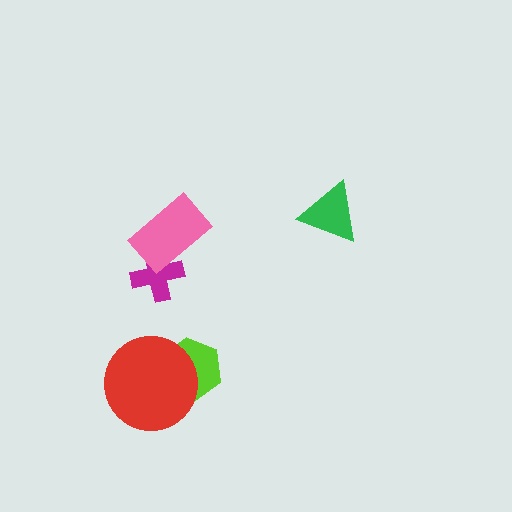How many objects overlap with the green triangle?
0 objects overlap with the green triangle.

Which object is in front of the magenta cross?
The pink rectangle is in front of the magenta cross.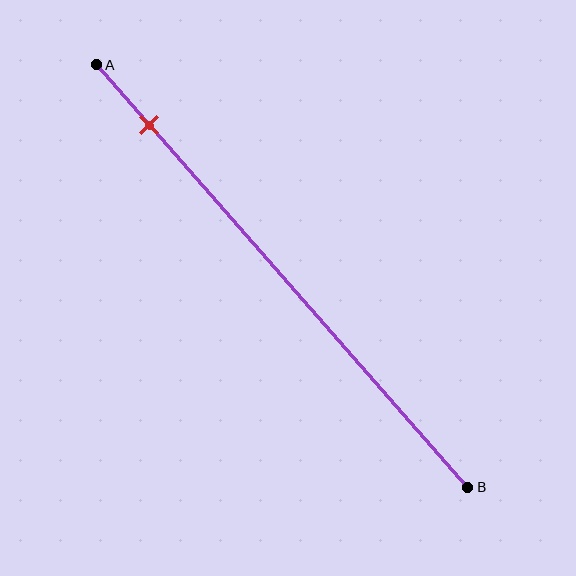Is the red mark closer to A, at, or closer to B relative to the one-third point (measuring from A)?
The red mark is closer to point A than the one-third point of segment AB.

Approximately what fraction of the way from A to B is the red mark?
The red mark is approximately 15% of the way from A to B.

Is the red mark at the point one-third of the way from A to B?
No, the mark is at about 15% from A, not at the 33% one-third point.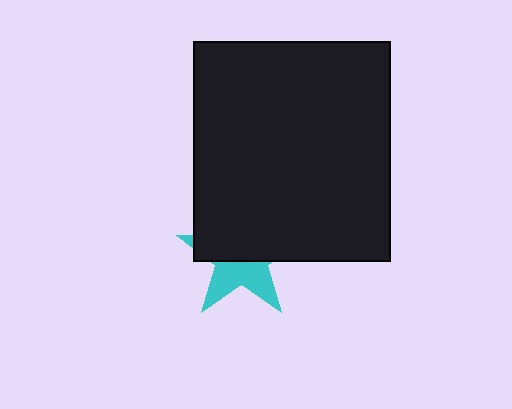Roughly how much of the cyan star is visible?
A small part of it is visible (roughly 43%).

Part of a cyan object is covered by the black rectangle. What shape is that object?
It is a star.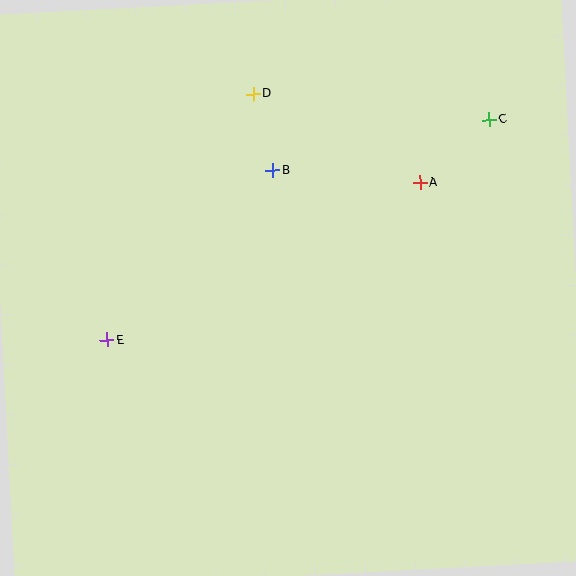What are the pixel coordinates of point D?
Point D is at (253, 94).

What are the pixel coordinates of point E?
Point E is at (107, 340).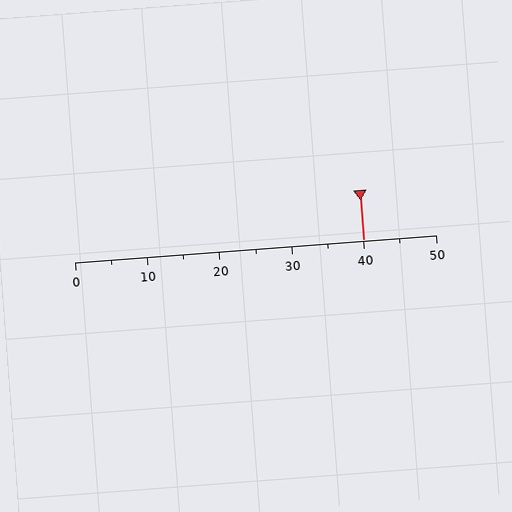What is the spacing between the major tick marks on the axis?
The major ticks are spaced 10 apart.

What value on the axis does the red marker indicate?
The marker indicates approximately 40.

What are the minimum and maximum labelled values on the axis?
The axis runs from 0 to 50.